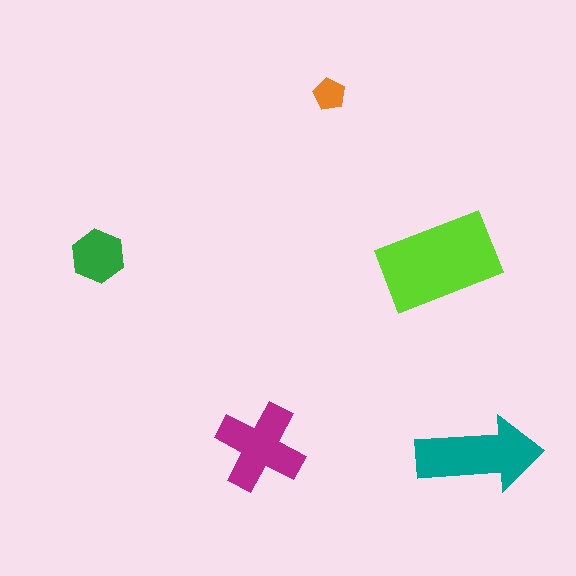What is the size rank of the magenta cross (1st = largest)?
3rd.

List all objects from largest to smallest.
The lime rectangle, the teal arrow, the magenta cross, the green hexagon, the orange pentagon.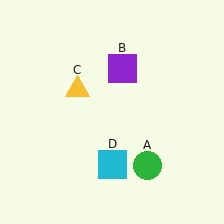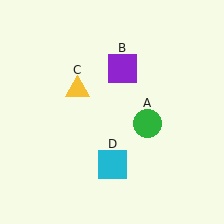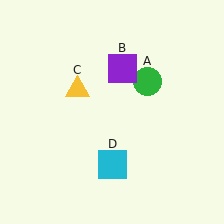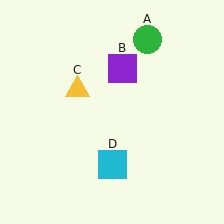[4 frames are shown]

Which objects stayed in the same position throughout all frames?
Purple square (object B) and yellow triangle (object C) and cyan square (object D) remained stationary.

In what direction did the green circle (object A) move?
The green circle (object A) moved up.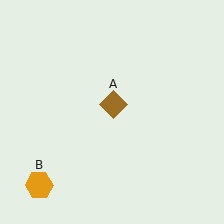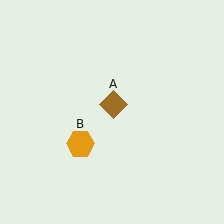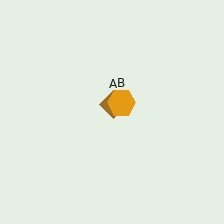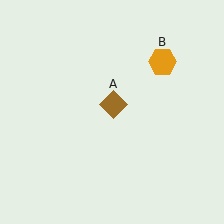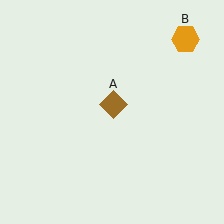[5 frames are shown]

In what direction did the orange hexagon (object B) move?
The orange hexagon (object B) moved up and to the right.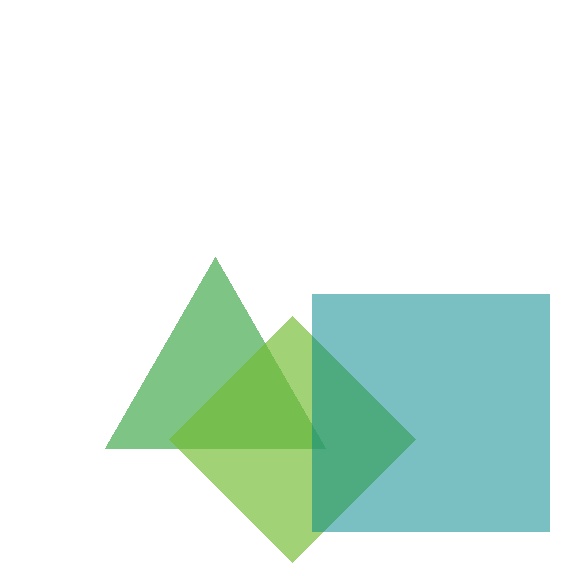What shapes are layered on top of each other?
The layered shapes are: a green triangle, a lime diamond, a teal square.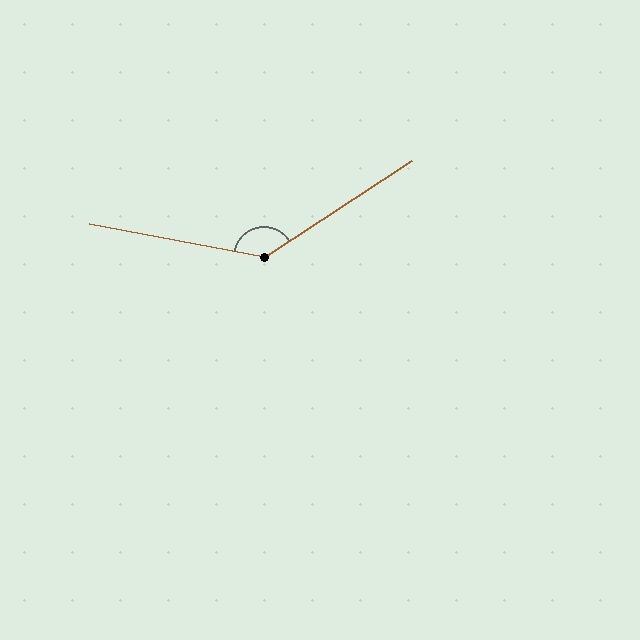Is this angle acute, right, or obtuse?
It is obtuse.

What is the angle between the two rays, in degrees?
Approximately 136 degrees.